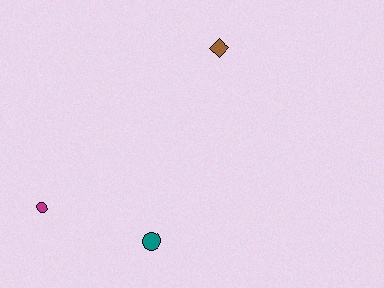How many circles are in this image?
There are 2 circles.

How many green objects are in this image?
There are no green objects.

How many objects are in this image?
There are 3 objects.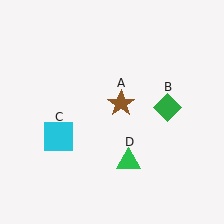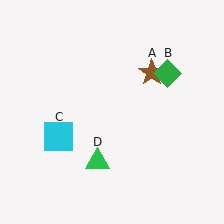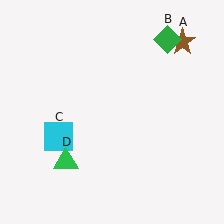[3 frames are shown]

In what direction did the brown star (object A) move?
The brown star (object A) moved up and to the right.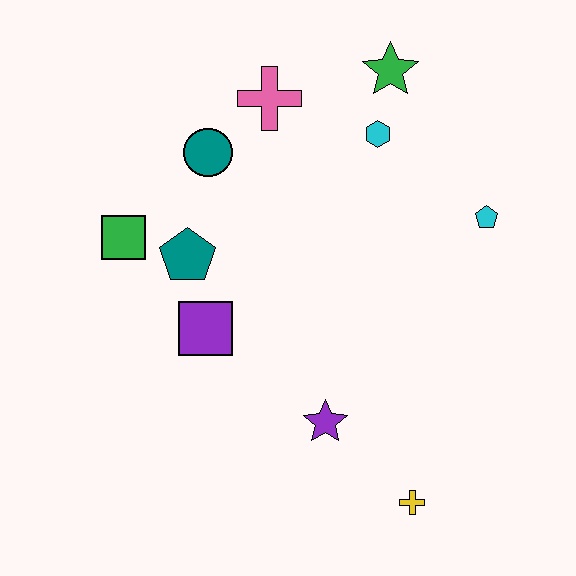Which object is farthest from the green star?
The yellow cross is farthest from the green star.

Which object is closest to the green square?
The teal pentagon is closest to the green square.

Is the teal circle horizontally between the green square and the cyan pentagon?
Yes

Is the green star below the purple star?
No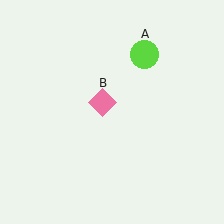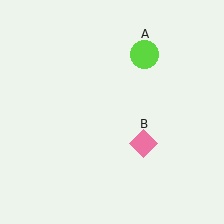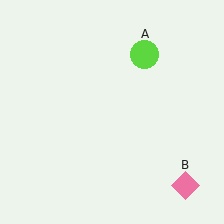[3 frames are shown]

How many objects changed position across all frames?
1 object changed position: pink diamond (object B).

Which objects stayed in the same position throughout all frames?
Lime circle (object A) remained stationary.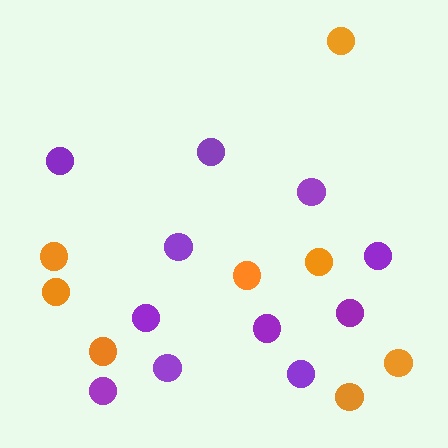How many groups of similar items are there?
There are 2 groups: one group of purple circles (11) and one group of orange circles (8).